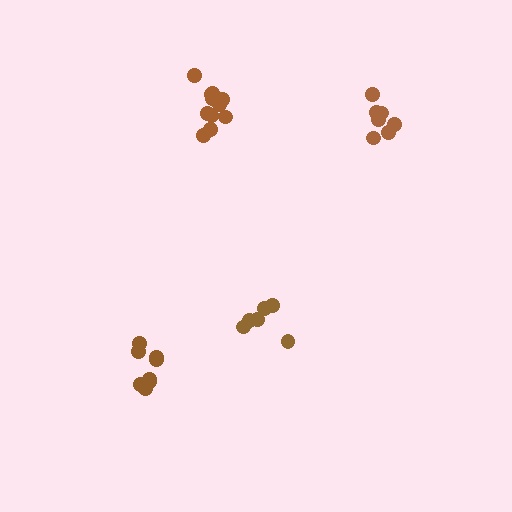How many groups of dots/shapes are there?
There are 4 groups.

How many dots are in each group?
Group 1: 11 dots, Group 2: 6 dots, Group 3: 8 dots, Group 4: 7 dots (32 total).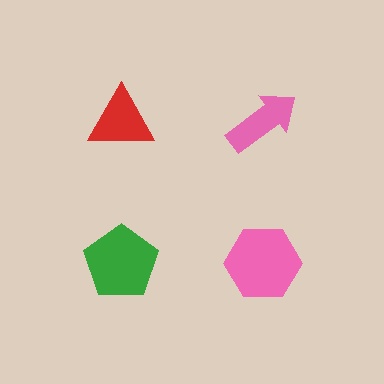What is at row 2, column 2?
A pink hexagon.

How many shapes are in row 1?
2 shapes.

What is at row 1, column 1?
A red triangle.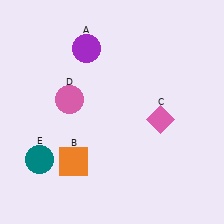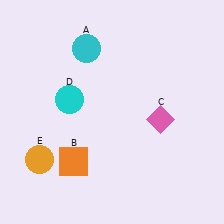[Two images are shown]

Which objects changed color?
A changed from purple to cyan. D changed from pink to cyan. E changed from teal to orange.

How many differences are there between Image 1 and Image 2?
There are 3 differences between the two images.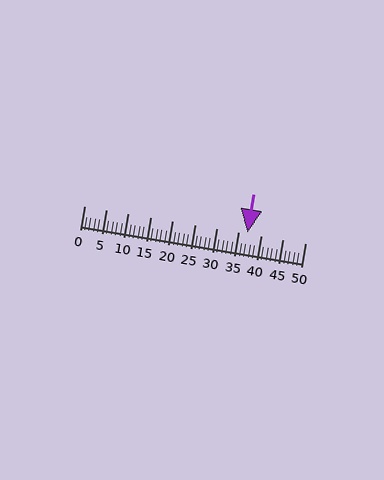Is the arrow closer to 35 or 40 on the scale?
The arrow is closer to 35.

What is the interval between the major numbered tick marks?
The major tick marks are spaced 5 units apart.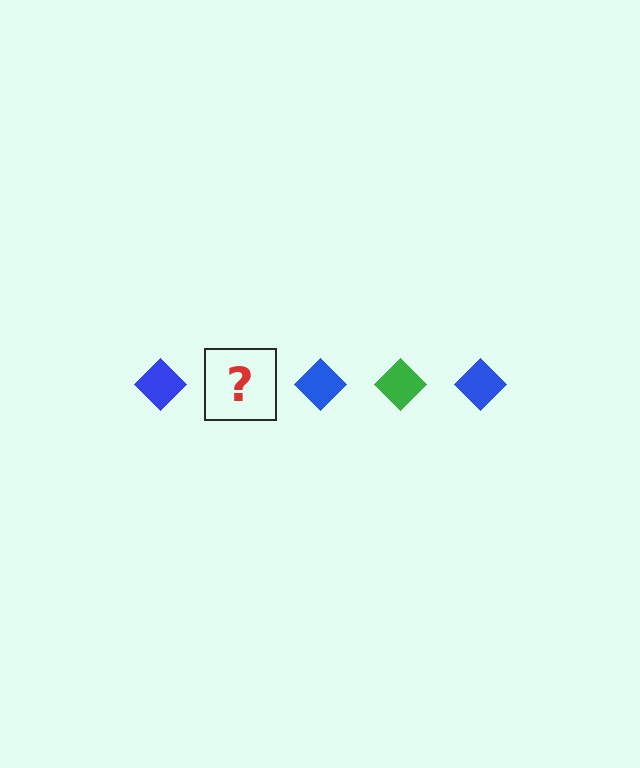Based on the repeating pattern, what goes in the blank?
The blank should be a green diamond.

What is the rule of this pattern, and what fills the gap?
The rule is that the pattern cycles through blue, green diamonds. The gap should be filled with a green diamond.